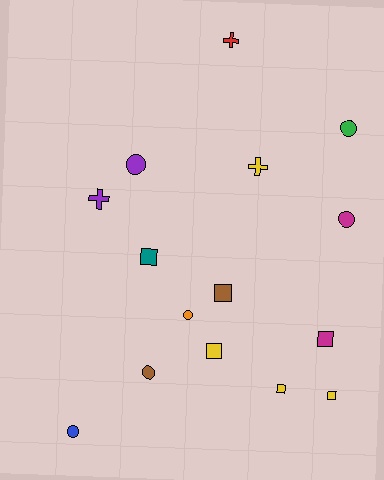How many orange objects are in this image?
There is 1 orange object.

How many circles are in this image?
There are 6 circles.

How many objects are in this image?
There are 15 objects.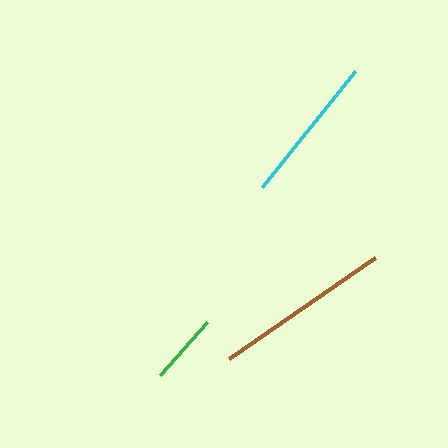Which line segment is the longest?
The brown line is the longest at approximately 177 pixels.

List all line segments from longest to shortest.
From longest to shortest: brown, cyan, green.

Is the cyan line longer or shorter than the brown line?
The brown line is longer than the cyan line.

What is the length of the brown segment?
The brown segment is approximately 177 pixels long.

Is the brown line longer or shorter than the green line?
The brown line is longer than the green line.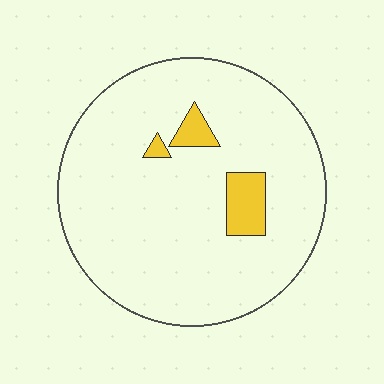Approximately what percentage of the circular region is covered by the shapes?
Approximately 5%.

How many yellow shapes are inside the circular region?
3.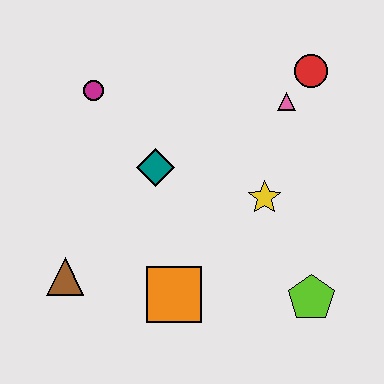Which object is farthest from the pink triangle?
The brown triangle is farthest from the pink triangle.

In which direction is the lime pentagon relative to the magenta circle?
The lime pentagon is to the right of the magenta circle.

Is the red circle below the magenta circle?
No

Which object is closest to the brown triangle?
The orange square is closest to the brown triangle.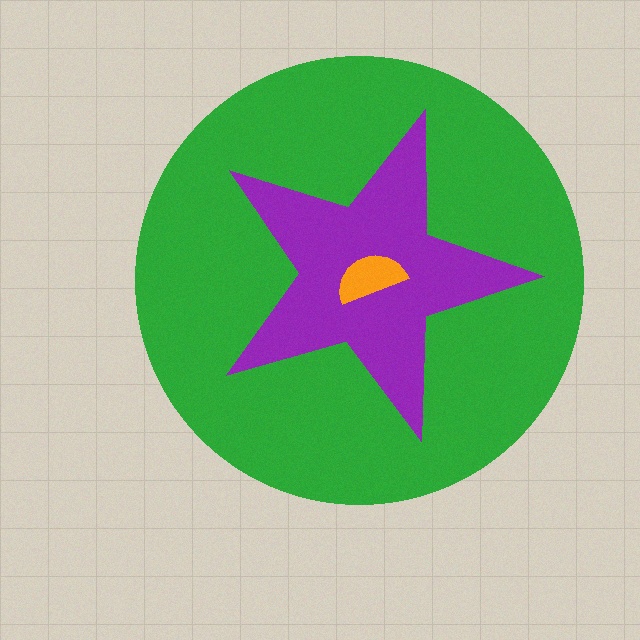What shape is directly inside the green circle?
The purple star.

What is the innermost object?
The orange semicircle.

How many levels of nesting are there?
3.